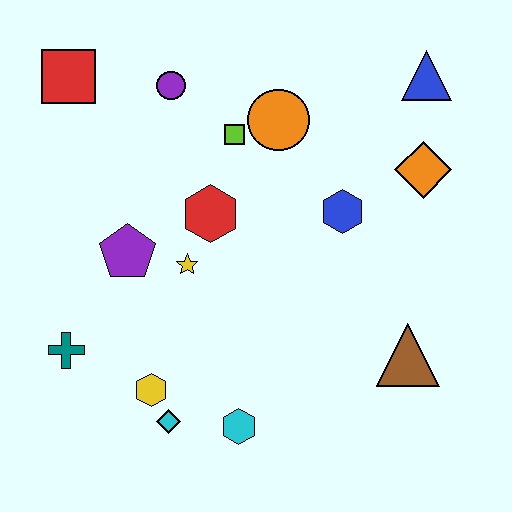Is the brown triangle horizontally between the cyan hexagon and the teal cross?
No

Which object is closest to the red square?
The purple circle is closest to the red square.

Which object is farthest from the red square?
The brown triangle is farthest from the red square.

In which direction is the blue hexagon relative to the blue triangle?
The blue hexagon is below the blue triangle.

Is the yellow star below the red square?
Yes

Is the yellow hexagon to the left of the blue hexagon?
Yes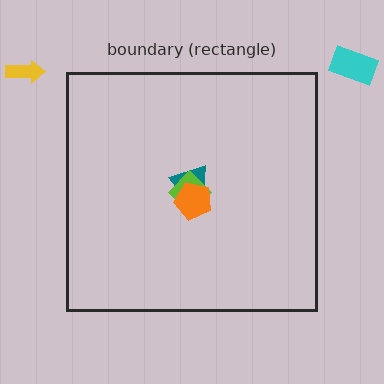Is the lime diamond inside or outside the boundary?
Inside.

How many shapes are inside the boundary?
3 inside, 2 outside.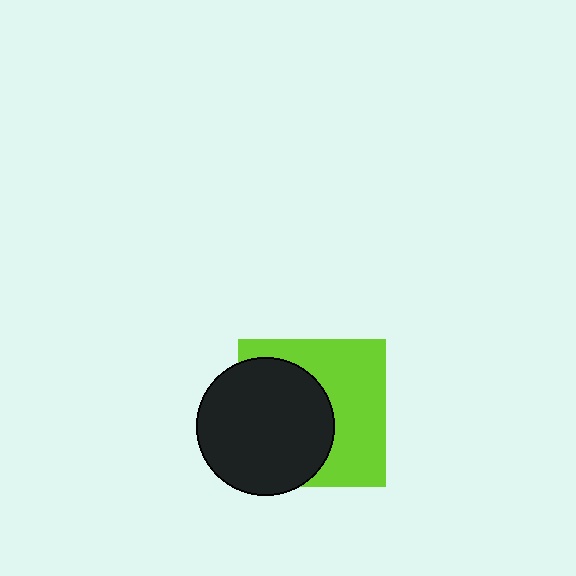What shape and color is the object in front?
The object in front is a black circle.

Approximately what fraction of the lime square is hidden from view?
Roughly 50% of the lime square is hidden behind the black circle.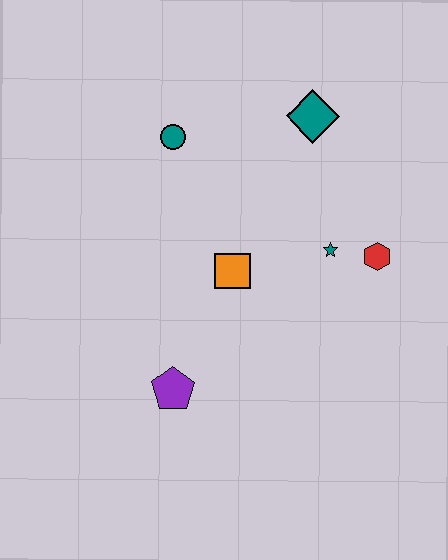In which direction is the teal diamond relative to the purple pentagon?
The teal diamond is above the purple pentagon.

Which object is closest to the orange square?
The teal star is closest to the orange square.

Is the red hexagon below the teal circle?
Yes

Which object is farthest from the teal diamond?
The purple pentagon is farthest from the teal diamond.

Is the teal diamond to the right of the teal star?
No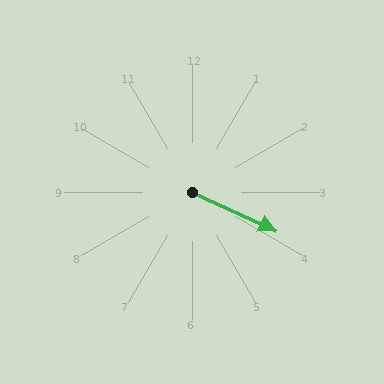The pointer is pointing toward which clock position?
Roughly 4 o'clock.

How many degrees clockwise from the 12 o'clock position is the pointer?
Approximately 115 degrees.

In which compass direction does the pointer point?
Southeast.